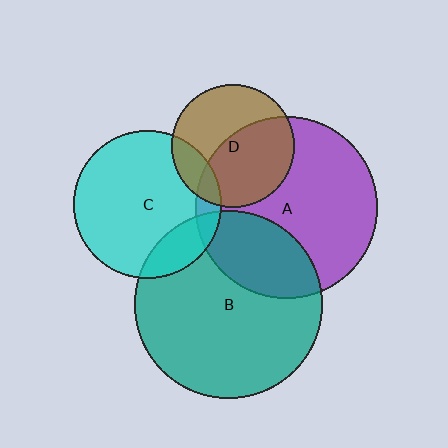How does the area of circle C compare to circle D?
Approximately 1.5 times.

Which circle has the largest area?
Circle B (teal).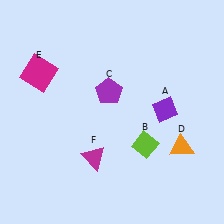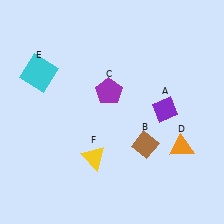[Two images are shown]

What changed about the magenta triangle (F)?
In Image 1, F is magenta. In Image 2, it changed to yellow.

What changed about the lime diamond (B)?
In Image 1, B is lime. In Image 2, it changed to brown.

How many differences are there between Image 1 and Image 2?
There are 3 differences between the two images.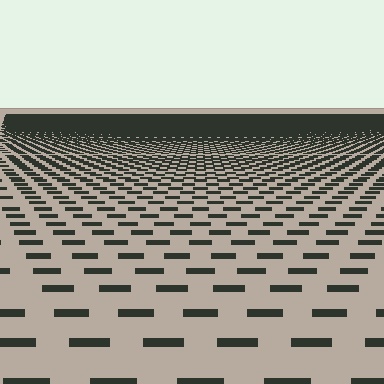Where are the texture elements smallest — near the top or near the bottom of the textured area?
Near the top.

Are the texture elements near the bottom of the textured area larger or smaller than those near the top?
Larger. Near the bottom, elements are closer to the viewer and appear at a bigger on-screen size.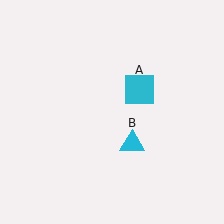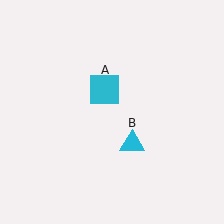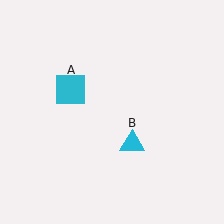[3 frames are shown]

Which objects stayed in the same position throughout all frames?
Cyan triangle (object B) remained stationary.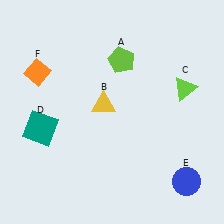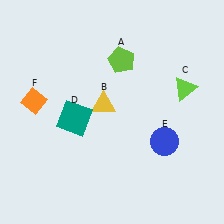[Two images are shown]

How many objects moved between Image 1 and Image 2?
3 objects moved between the two images.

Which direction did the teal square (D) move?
The teal square (D) moved right.